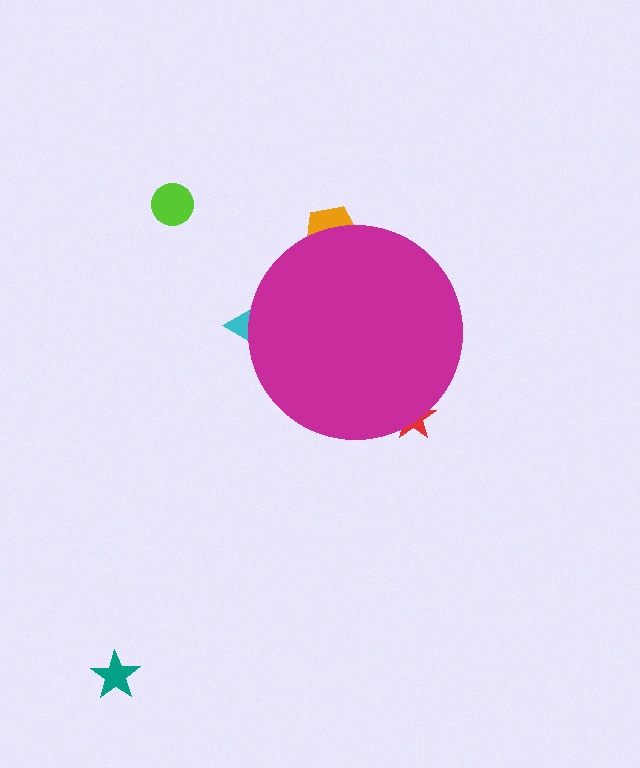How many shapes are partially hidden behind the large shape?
3 shapes are partially hidden.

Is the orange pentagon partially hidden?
Yes, the orange pentagon is partially hidden behind the magenta circle.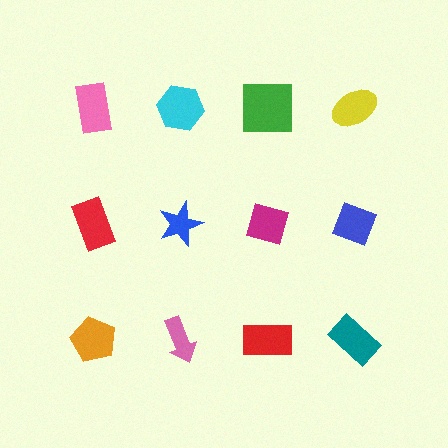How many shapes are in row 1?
4 shapes.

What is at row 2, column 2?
A blue star.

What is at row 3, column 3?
A red rectangle.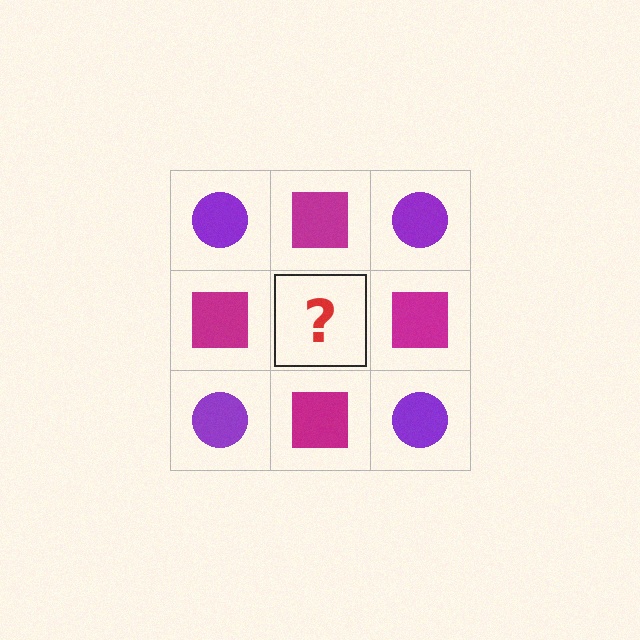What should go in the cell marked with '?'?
The missing cell should contain a purple circle.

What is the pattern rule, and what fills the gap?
The rule is that it alternates purple circle and magenta square in a checkerboard pattern. The gap should be filled with a purple circle.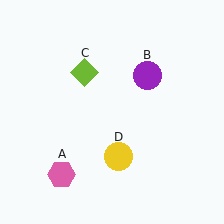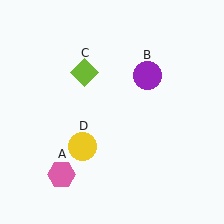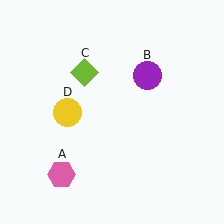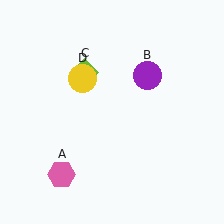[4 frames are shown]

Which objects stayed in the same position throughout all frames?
Pink hexagon (object A) and purple circle (object B) and lime diamond (object C) remained stationary.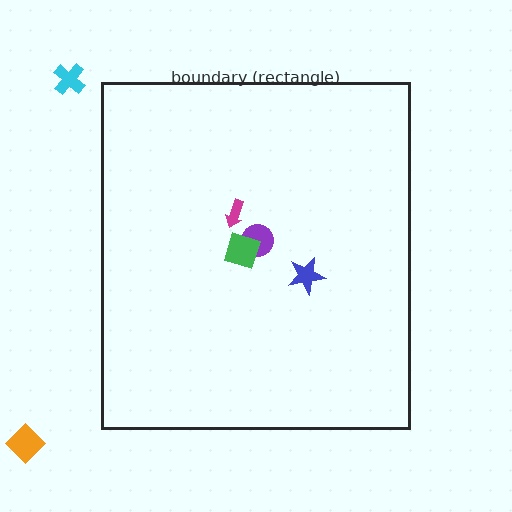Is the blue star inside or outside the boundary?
Inside.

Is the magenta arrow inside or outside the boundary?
Inside.